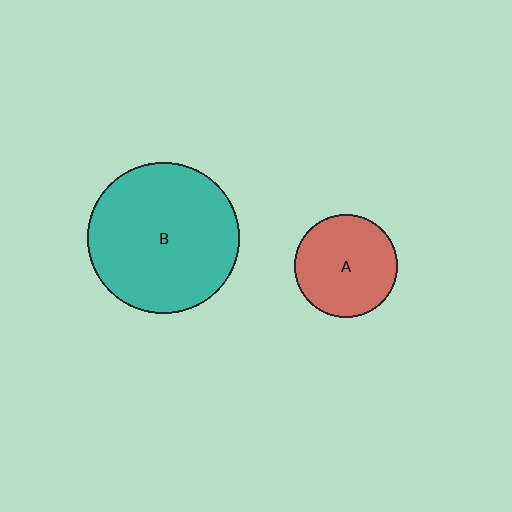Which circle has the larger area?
Circle B (teal).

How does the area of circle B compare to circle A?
Approximately 2.2 times.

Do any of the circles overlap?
No, none of the circles overlap.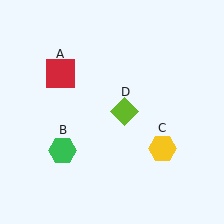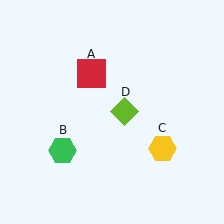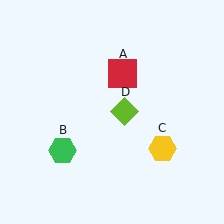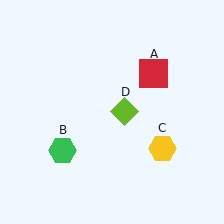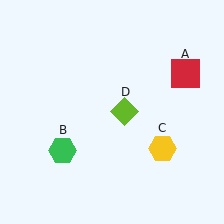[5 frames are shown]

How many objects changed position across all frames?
1 object changed position: red square (object A).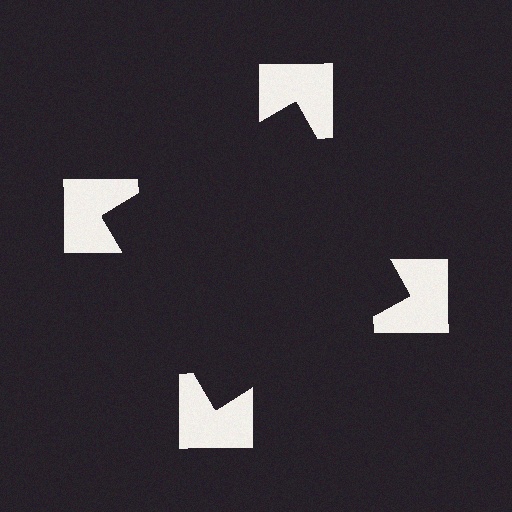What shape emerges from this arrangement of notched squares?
An illusory square — its edges are inferred from the aligned wedge cuts in the notched squares, not physically drawn.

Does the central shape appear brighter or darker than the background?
It typically appears slightly darker than the background, even though no actual brightness change is drawn.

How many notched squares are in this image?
There are 4 — one at each vertex of the illusory square.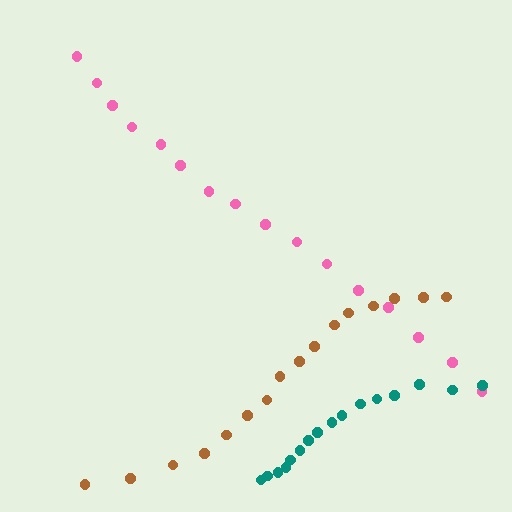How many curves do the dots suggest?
There are 3 distinct paths.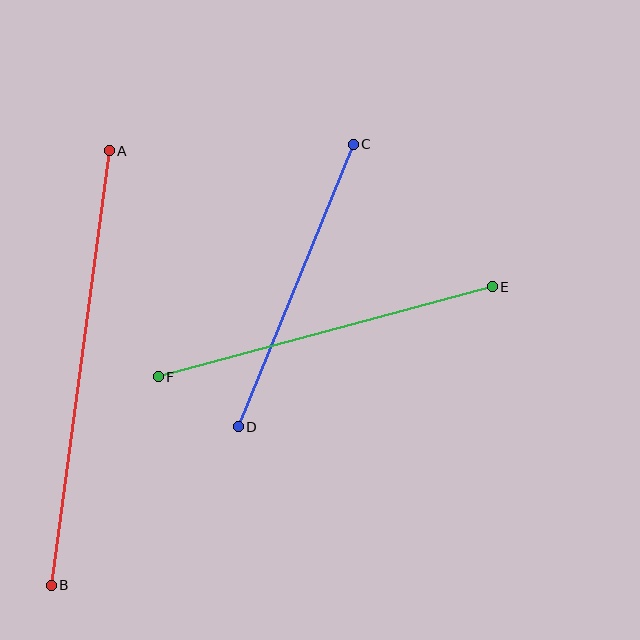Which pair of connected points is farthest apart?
Points A and B are farthest apart.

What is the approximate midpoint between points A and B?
The midpoint is at approximately (80, 368) pixels.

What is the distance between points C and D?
The distance is approximately 305 pixels.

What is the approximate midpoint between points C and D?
The midpoint is at approximately (296, 286) pixels.